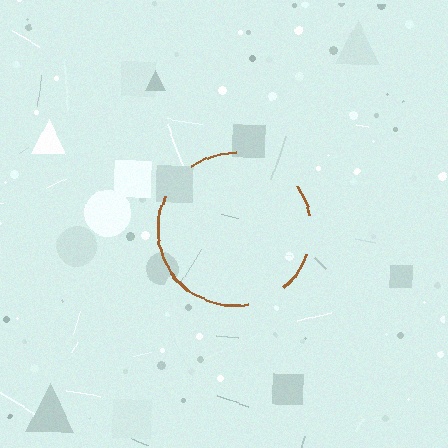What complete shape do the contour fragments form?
The contour fragments form a circle.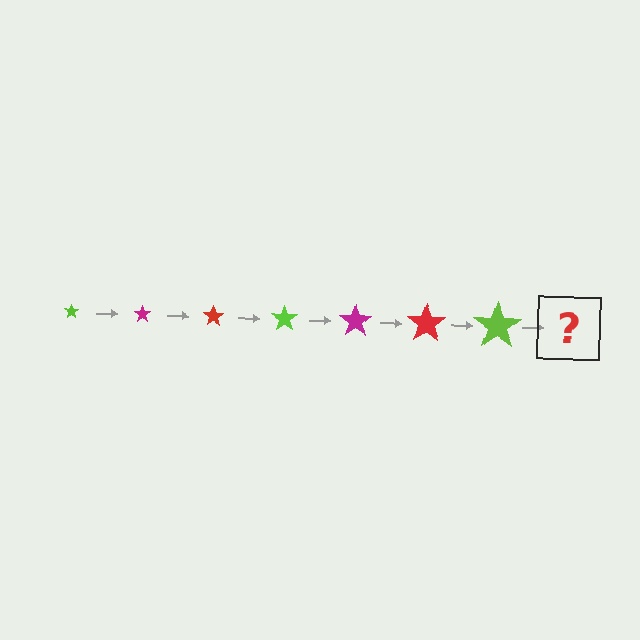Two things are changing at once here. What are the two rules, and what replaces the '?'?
The two rules are that the star grows larger each step and the color cycles through lime, magenta, and red. The '?' should be a magenta star, larger than the previous one.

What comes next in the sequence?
The next element should be a magenta star, larger than the previous one.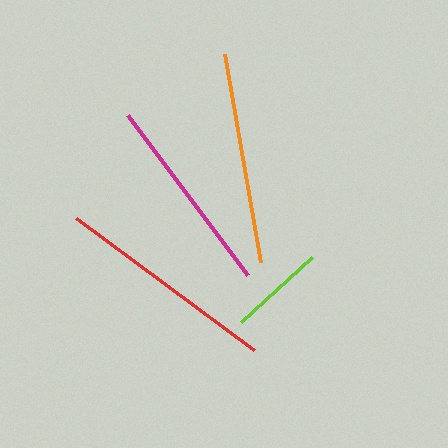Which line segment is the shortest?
The lime line is the shortest at approximately 96 pixels.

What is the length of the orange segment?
The orange segment is approximately 210 pixels long.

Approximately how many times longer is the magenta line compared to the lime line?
The magenta line is approximately 2.1 times the length of the lime line.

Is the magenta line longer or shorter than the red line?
The red line is longer than the magenta line.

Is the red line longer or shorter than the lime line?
The red line is longer than the lime line.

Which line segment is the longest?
The red line is the longest at approximately 221 pixels.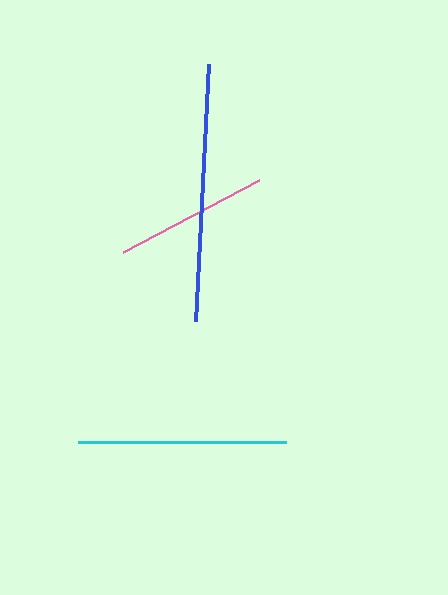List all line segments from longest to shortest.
From longest to shortest: blue, cyan, pink.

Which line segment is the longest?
The blue line is the longest at approximately 257 pixels.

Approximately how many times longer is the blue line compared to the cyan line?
The blue line is approximately 1.2 times the length of the cyan line.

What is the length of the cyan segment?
The cyan segment is approximately 208 pixels long.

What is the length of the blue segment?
The blue segment is approximately 257 pixels long.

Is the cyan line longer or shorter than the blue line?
The blue line is longer than the cyan line.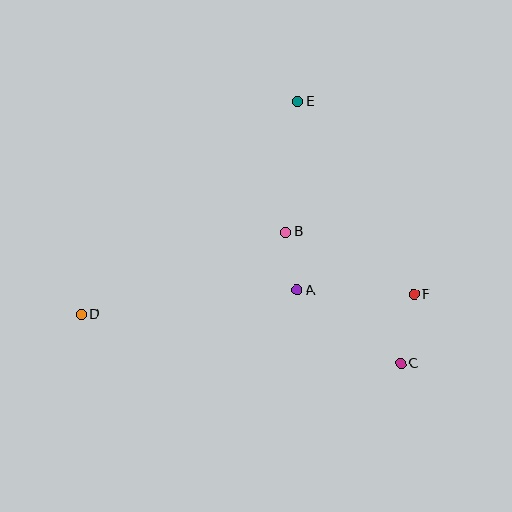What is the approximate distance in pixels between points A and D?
The distance between A and D is approximately 217 pixels.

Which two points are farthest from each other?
Points D and F are farthest from each other.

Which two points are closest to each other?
Points A and B are closest to each other.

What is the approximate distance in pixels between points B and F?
The distance between B and F is approximately 143 pixels.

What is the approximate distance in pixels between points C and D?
The distance between C and D is approximately 323 pixels.